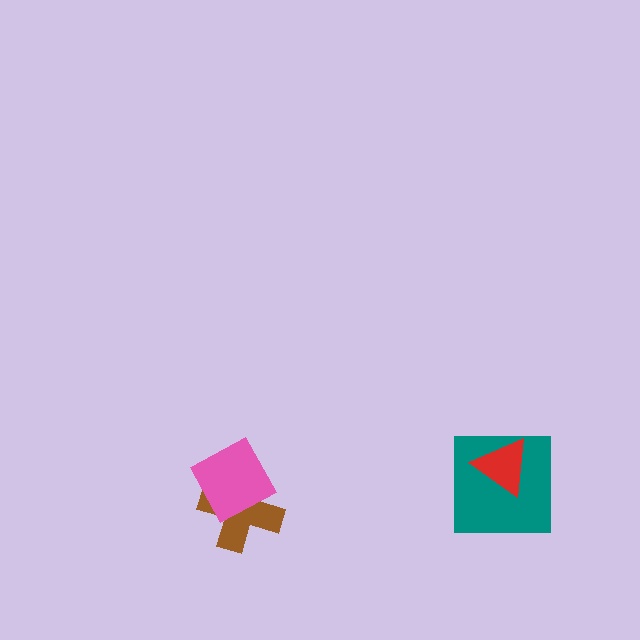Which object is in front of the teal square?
The red triangle is in front of the teal square.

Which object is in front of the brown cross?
The pink square is in front of the brown cross.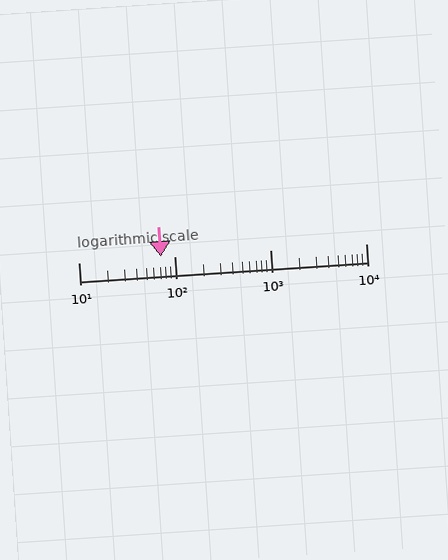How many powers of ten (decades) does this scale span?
The scale spans 3 decades, from 10 to 10000.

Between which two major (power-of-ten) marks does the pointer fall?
The pointer is between 10 and 100.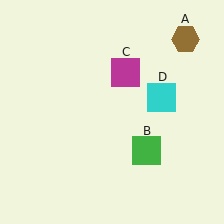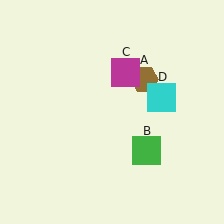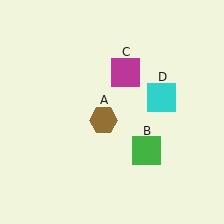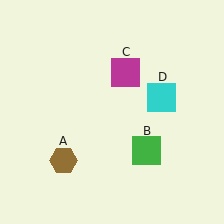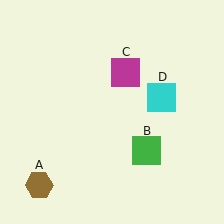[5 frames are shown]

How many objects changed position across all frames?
1 object changed position: brown hexagon (object A).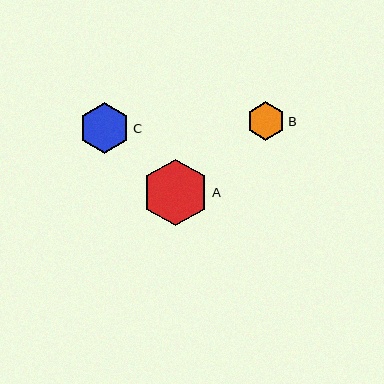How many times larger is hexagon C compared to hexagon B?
Hexagon C is approximately 1.3 times the size of hexagon B.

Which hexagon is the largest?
Hexagon A is the largest with a size of approximately 67 pixels.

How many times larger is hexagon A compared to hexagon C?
Hexagon A is approximately 1.3 times the size of hexagon C.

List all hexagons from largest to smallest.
From largest to smallest: A, C, B.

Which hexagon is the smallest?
Hexagon B is the smallest with a size of approximately 39 pixels.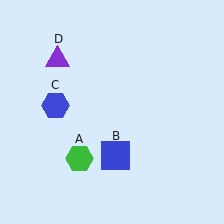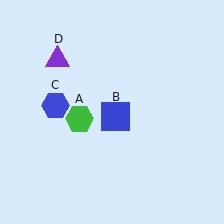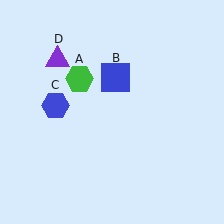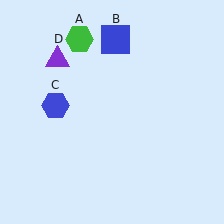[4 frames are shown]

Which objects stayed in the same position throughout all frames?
Blue hexagon (object C) and purple triangle (object D) remained stationary.